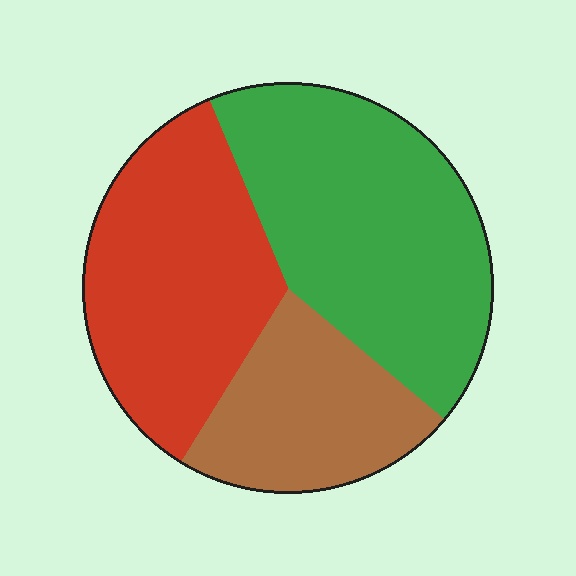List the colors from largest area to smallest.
From largest to smallest: green, red, brown.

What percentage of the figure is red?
Red covers 35% of the figure.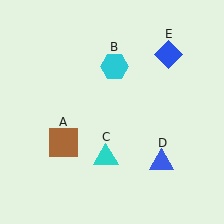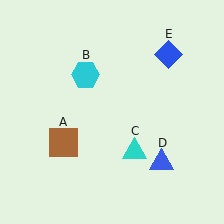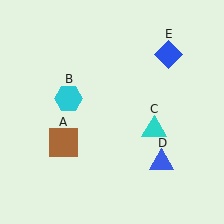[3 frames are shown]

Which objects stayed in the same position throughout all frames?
Brown square (object A) and blue triangle (object D) and blue diamond (object E) remained stationary.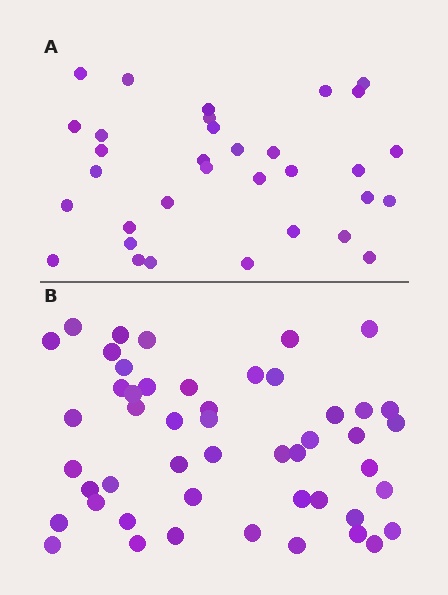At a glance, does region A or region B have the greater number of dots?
Region B (the bottom region) has more dots.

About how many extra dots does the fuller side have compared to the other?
Region B has approximately 15 more dots than region A.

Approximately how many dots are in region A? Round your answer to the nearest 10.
About 30 dots. (The exact count is 33, which rounds to 30.)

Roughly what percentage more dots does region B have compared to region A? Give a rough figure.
About 50% more.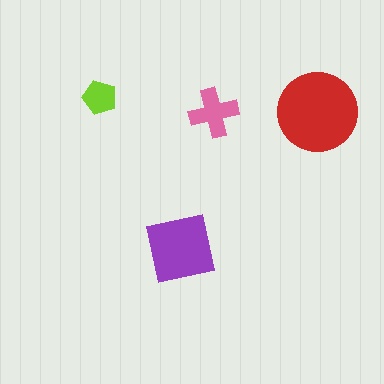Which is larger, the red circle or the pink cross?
The red circle.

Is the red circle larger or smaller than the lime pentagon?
Larger.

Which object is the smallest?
The lime pentagon.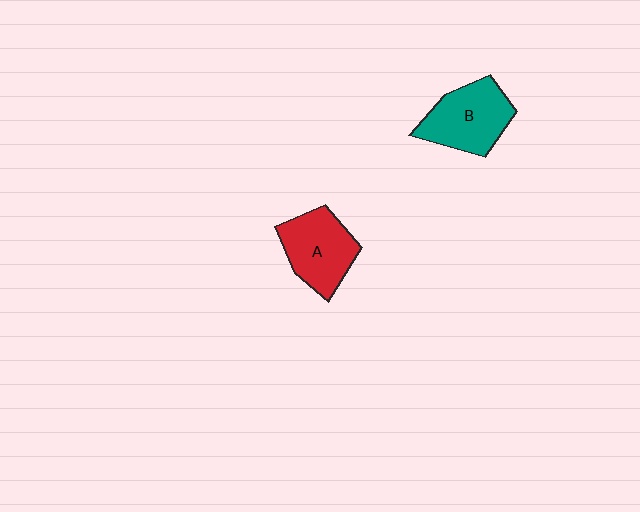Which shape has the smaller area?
Shape A (red).